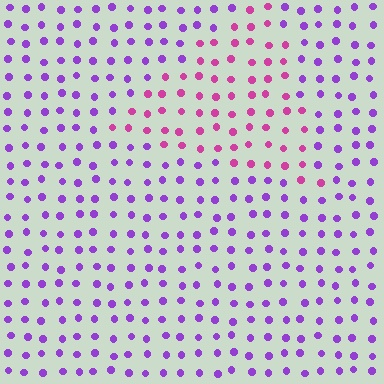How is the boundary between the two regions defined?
The boundary is defined purely by a slight shift in hue (about 44 degrees). Spacing, size, and orientation are identical on both sides.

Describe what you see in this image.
The image is filled with small purple elements in a uniform arrangement. A triangle-shaped region is visible where the elements are tinted to a slightly different hue, forming a subtle color boundary.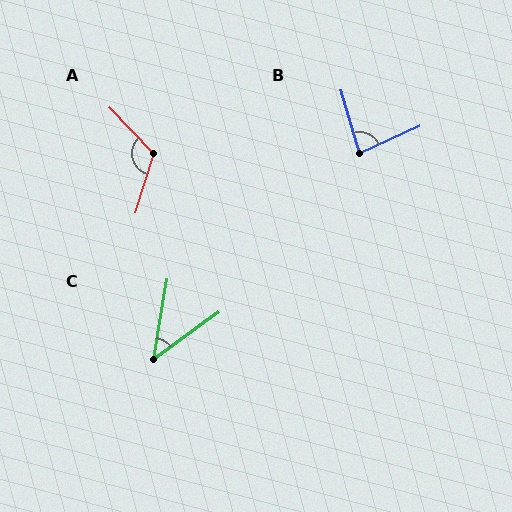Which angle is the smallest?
C, at approximately 45 degrees.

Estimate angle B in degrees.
Approximately 82 degrees.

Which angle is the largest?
A, at approximately 119 degrees.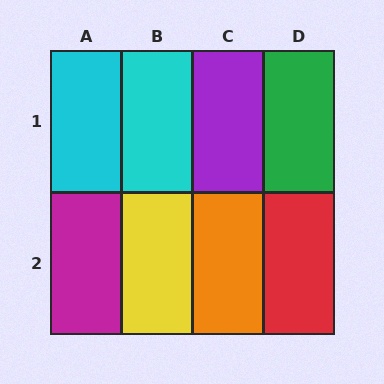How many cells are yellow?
1 cell is yellow.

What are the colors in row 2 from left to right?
Magenta, yellow, orange, red.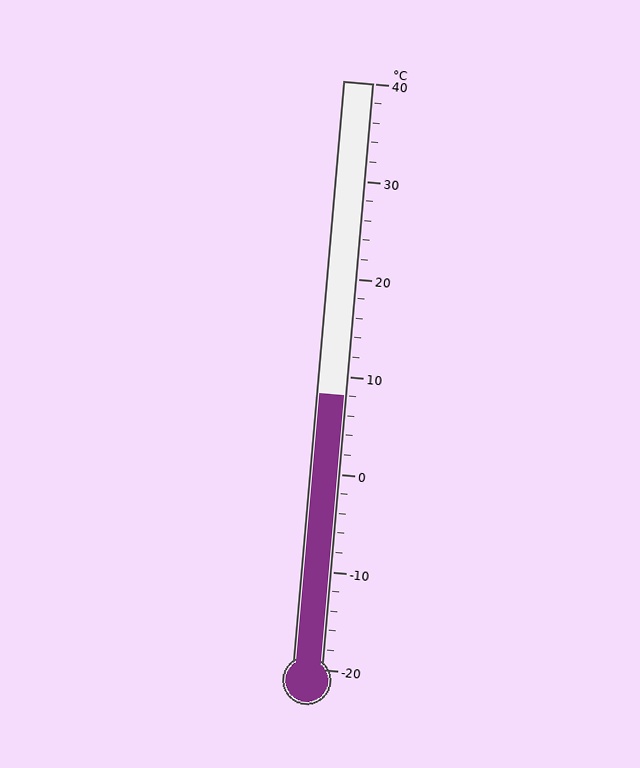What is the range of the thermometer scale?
The thermometer scale ranges from -20°C to 40°C.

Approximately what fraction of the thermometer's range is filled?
The thermometer is filled to approximately 45% of its range.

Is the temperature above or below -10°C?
The temperature is above -10°C.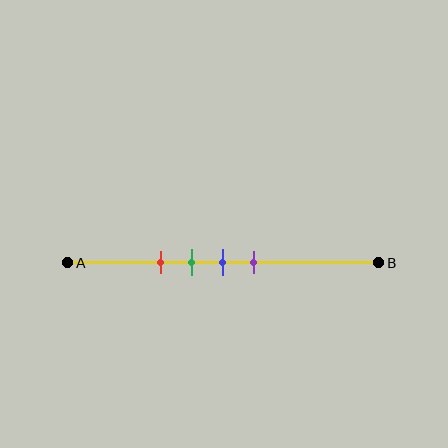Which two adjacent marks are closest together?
The green and blue marks are the closest adjacent pair.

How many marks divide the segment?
There are 4 marks dividing the segment.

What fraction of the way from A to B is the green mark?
The green mark is approximately 40% (0.4) of the way from A to B.